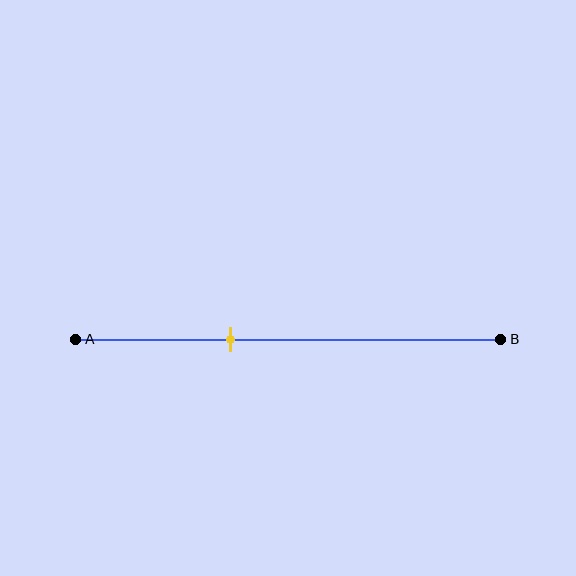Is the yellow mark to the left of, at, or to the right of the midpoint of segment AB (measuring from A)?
The yellow mark is to the left of the midpoint of segment AB.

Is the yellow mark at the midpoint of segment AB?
No, the mark is at about 35% from A, not at the 50% midpoint.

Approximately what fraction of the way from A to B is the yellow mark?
The yellow mark is approximately 35% of the way from A to B.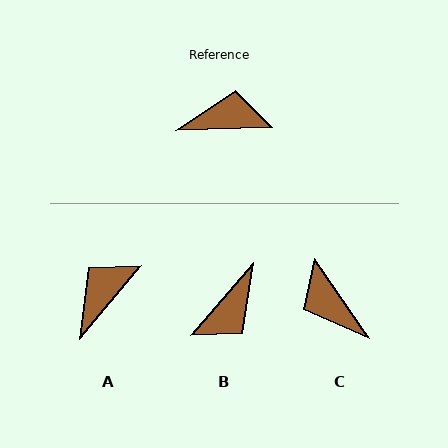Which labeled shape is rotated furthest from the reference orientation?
B, about 132 degrees away.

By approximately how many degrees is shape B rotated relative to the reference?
Approximately 132 degrees clockwise.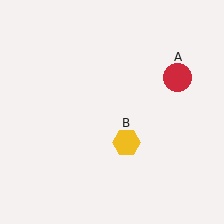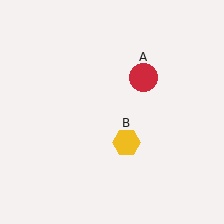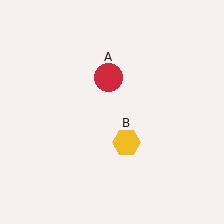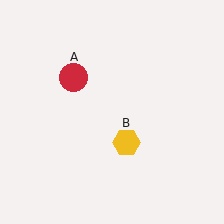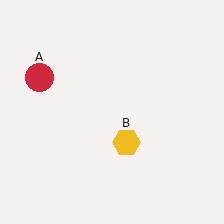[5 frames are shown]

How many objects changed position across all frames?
1 object changed position: red circle (object A).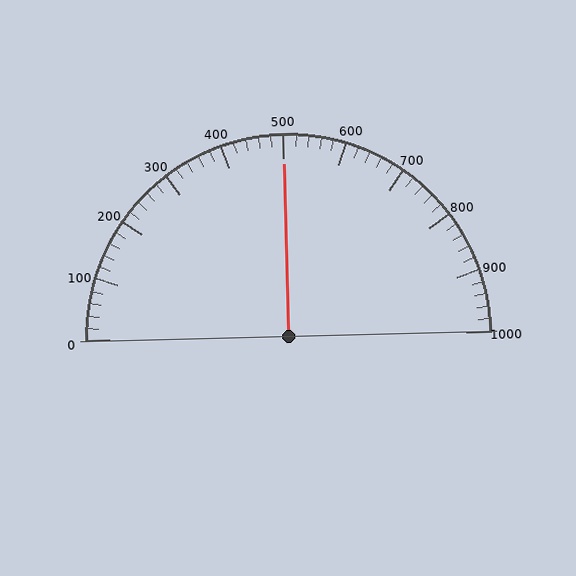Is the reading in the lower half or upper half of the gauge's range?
The reading is in the upper half of the range (0 to 1000).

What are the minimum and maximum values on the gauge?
The gauge ranges from 0 to 1000.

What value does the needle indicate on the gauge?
The needle indicates approximately 500.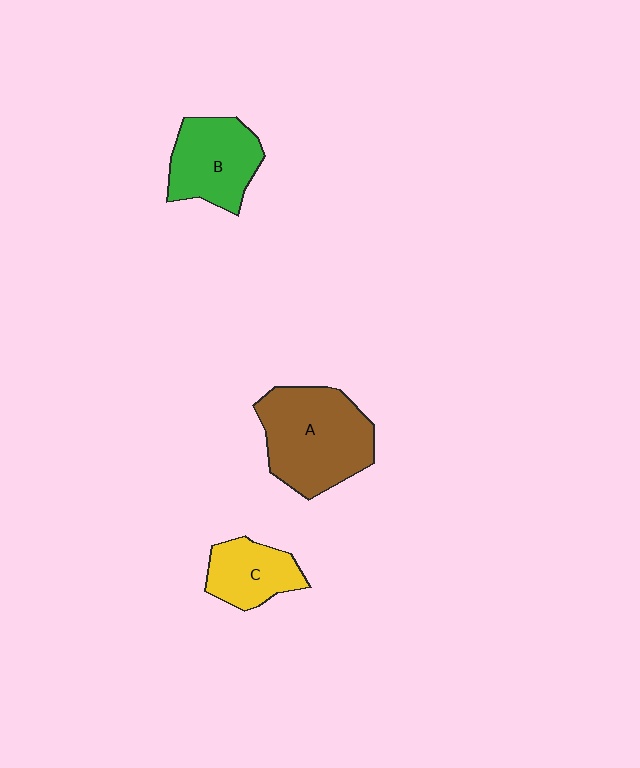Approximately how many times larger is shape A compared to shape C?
Approximately 1.9 times.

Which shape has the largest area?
Shape A (brown).